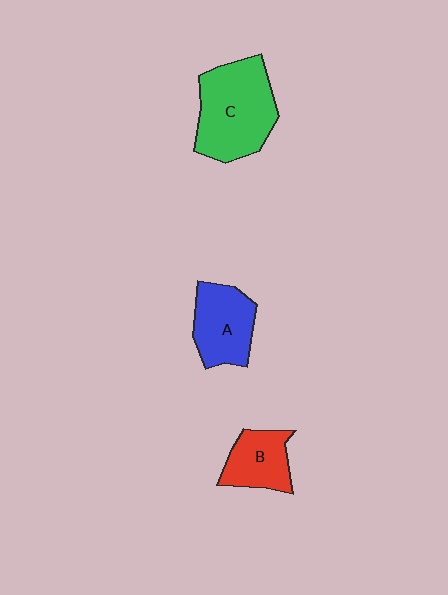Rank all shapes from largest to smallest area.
From largest to smallest: C (green), A (blue), B (red).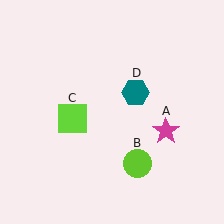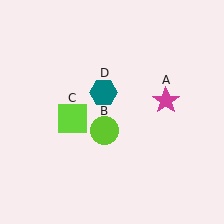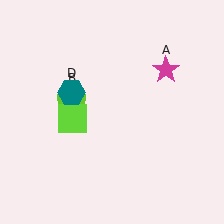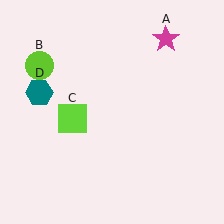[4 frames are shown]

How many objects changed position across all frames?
3 objects changed position: magenta star (object A), lime circle (object B), teal hexagon (object D).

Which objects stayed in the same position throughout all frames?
Lime square (object C) remained stationary.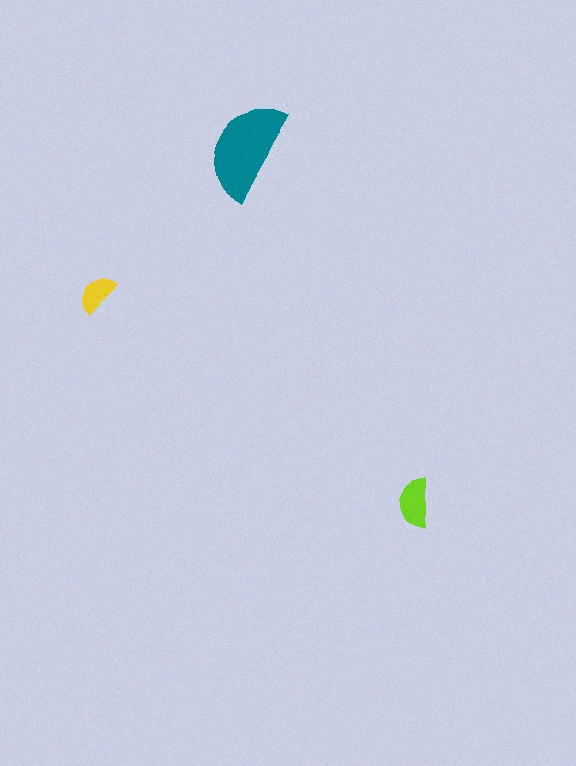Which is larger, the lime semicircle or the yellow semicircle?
The lime one.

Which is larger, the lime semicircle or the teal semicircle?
The teal one.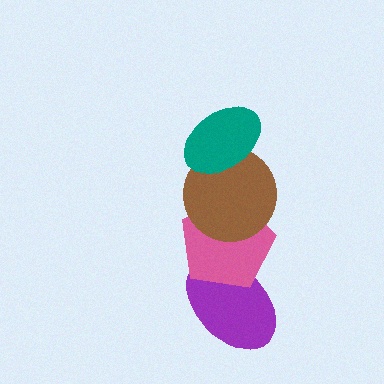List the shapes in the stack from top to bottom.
From top to bottom: the teal ellipse, the brown circle, the pink pentagon, the purple ellipse.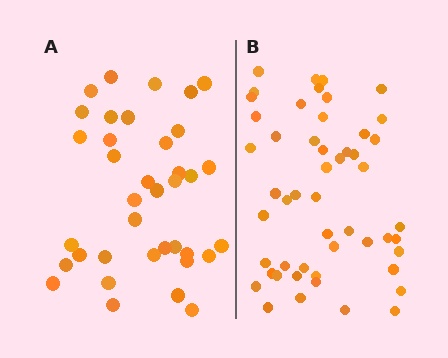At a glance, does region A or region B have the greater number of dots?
Region B (the right region) has more dots.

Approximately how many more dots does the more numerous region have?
Region B has approximately 15 more dots than region A.